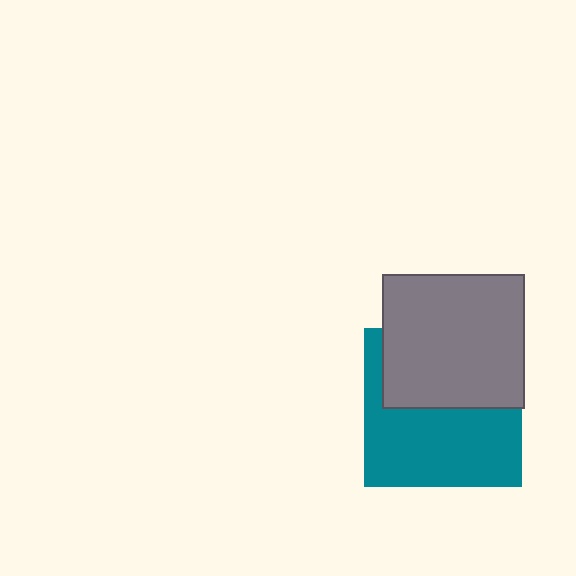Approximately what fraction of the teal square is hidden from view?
Roughly 45% of the teal square is hidden behind the gray rectangle.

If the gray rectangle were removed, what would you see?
You would see the complete teal square.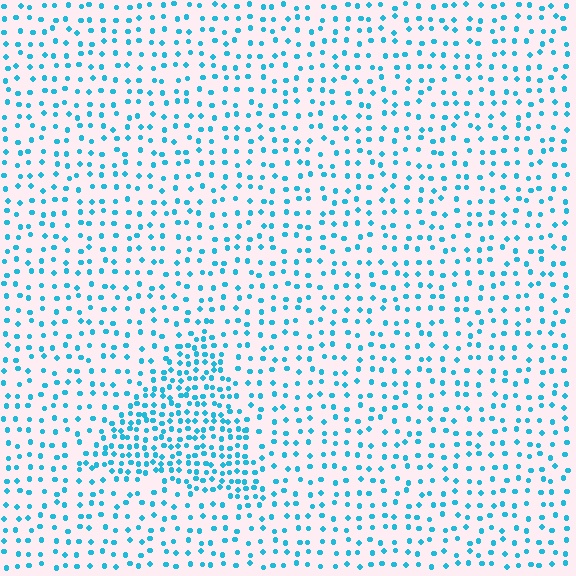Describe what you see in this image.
The image contains small cyan elements arranged at two different densities. A triangle-shaped region is visible where the elements are more densely packed than the surrounding area.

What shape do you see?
I see a triangle.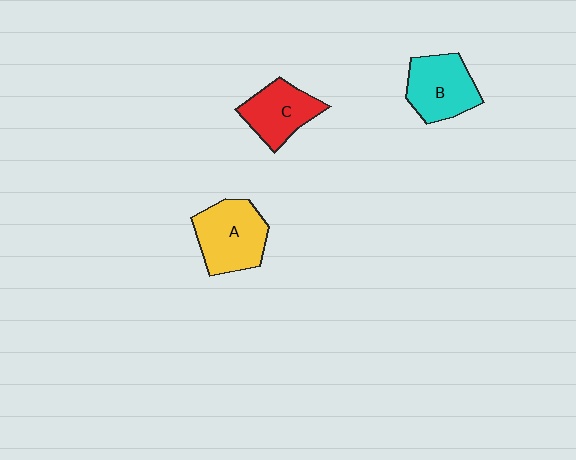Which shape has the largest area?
Shape A (yellow).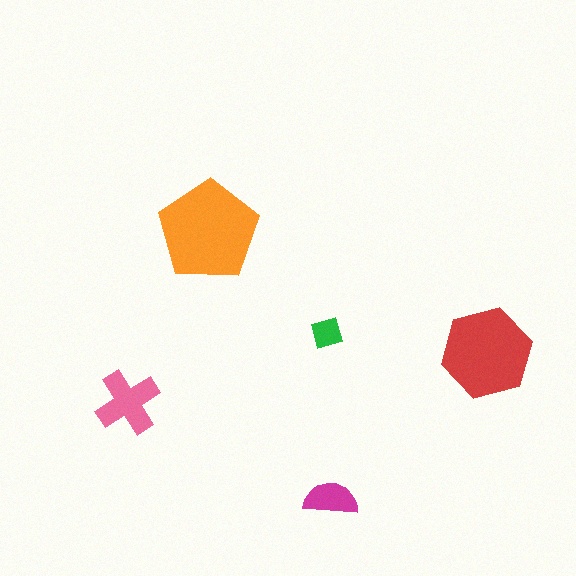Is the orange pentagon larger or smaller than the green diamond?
Larger.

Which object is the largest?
The orange pentagon.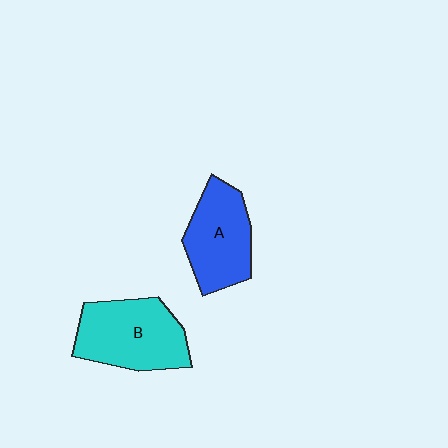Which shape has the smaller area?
Shape A (blue).